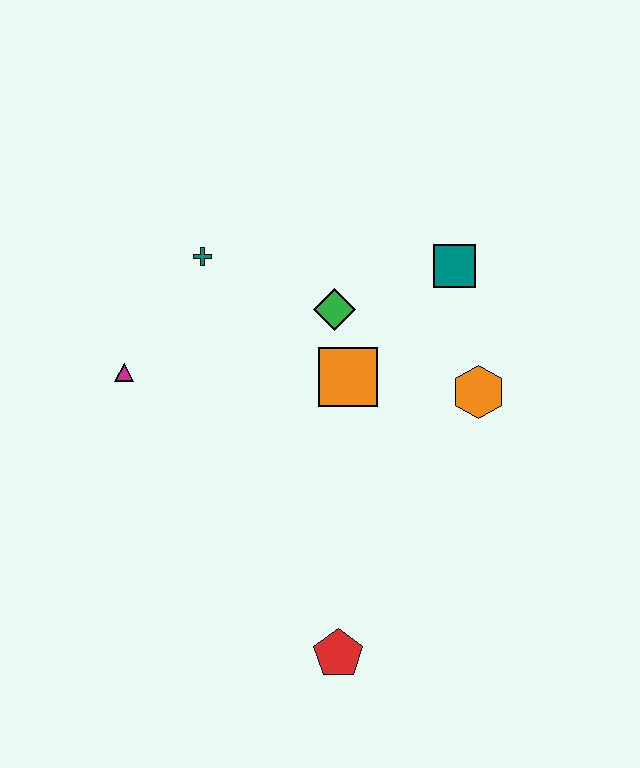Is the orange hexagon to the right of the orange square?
Yes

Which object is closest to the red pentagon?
The orange square is closest to the red pentagon.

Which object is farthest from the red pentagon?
The teal cross is farthest from the red pentagon.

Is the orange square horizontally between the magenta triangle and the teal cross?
No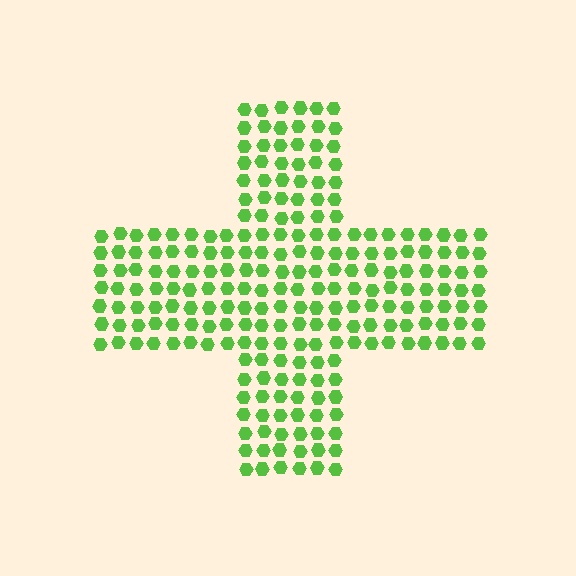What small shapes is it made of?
It is made of small hexagons.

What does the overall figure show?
The overall figure shows a cross.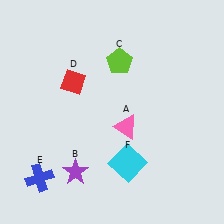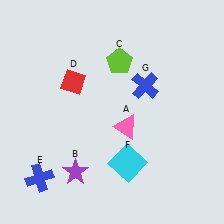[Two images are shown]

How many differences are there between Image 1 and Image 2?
There is 1 difference between the two images.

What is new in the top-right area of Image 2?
A blue cross (G) was added in the top-right area of Image 2.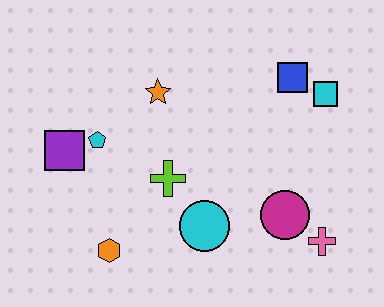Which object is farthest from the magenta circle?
The purple square is farthest from the magenta circle.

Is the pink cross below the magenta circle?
Yes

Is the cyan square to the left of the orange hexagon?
No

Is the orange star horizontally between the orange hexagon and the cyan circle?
Yes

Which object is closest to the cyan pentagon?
The purple square is closest to the cyan pentagon.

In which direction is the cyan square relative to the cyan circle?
The cyan square is above the cyan circle.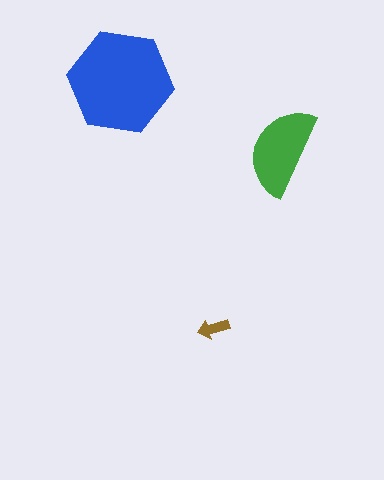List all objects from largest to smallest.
The blue hexagon, the green semicircle, the brown arrow.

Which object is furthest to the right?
The green semicircle is rightmost.